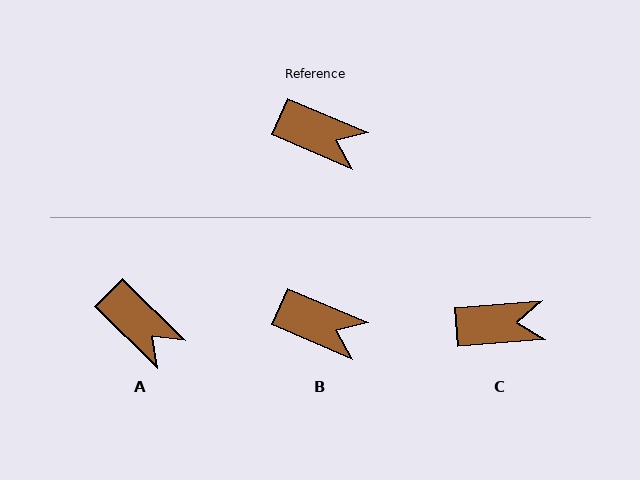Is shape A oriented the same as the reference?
No, it is off by about 22 degrees.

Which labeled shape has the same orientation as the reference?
B.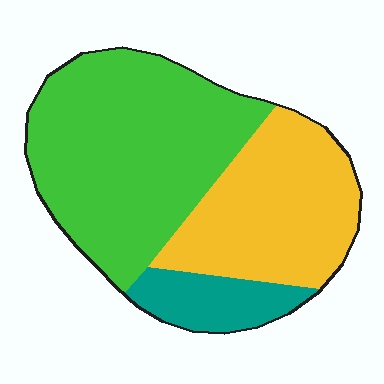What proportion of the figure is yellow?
Yellow takes up about one third (1/3) of the figure.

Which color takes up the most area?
Green, at roughly 55%.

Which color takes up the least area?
Teal, at roughly 10%.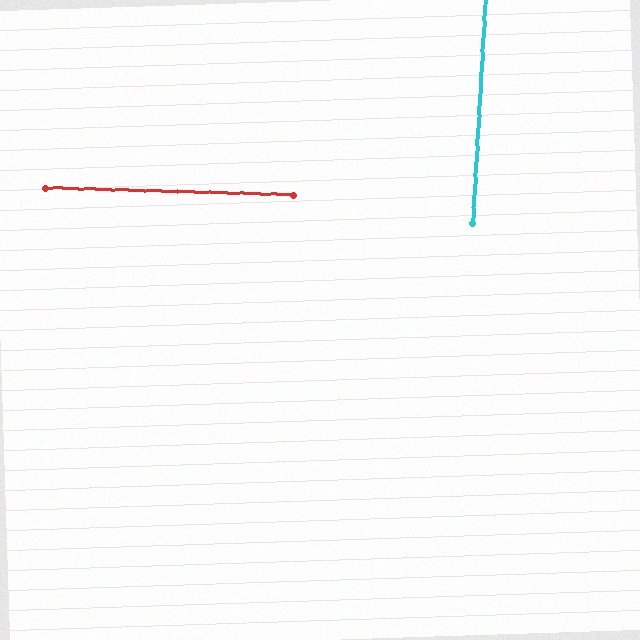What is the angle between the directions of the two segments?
Approximately 88 degrees.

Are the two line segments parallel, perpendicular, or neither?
Perpendicular — they meet at approximately 88°.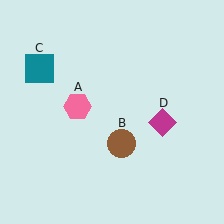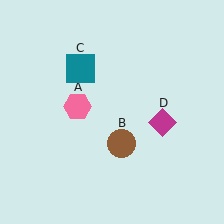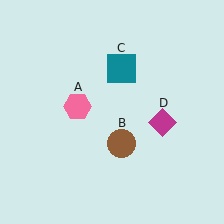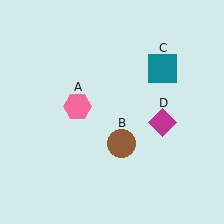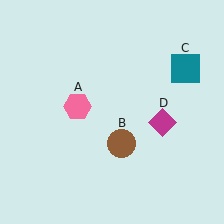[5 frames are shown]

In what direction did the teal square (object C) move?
The teal square (object C) moved right.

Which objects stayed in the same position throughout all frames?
Pink hexagon (object A) and brown circle (object B) and magenta diamond (object D) remained stationary.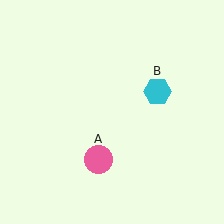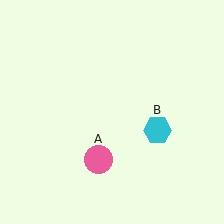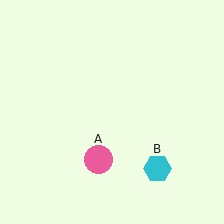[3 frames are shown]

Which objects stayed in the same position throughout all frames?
Pink circle (object A) remained stationary.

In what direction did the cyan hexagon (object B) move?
The cyan hexagon (object B) moved down.